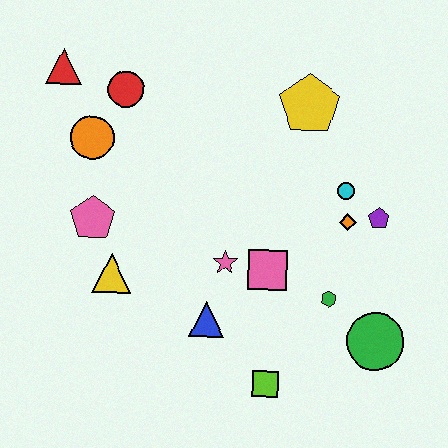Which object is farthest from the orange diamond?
The red triangle is farthest from the orange diamond.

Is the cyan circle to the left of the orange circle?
No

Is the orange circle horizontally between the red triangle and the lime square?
Yes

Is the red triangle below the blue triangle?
No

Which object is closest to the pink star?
The pink square is closest to the pink star.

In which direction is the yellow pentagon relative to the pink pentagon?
The yellow pentagon is to the right of the pink pentagon.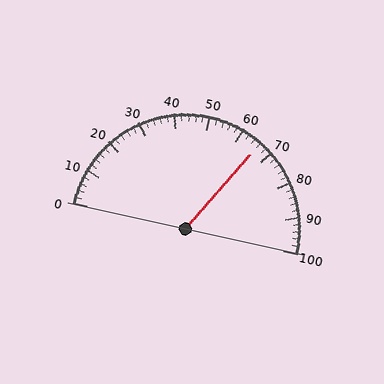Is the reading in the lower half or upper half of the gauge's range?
The reading is in the upper half of the range (0 to 100).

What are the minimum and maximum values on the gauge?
The gauge ranges from 0 to 100.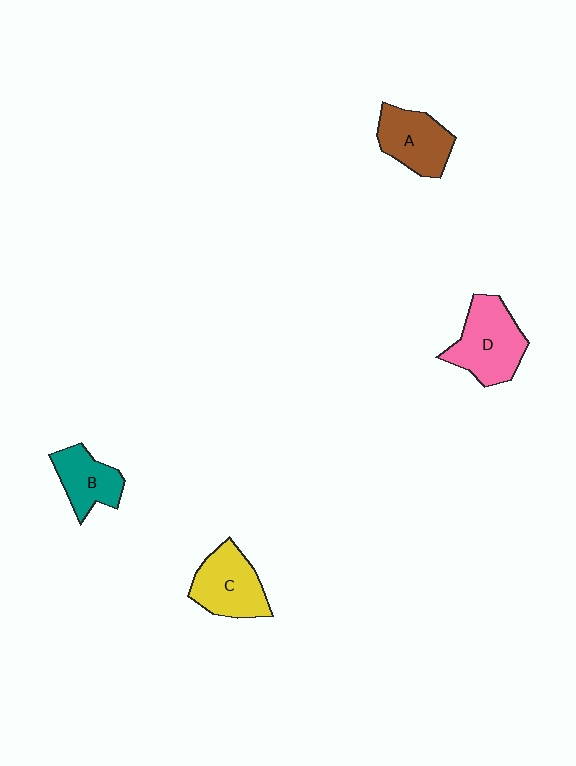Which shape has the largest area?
Shape D (pink).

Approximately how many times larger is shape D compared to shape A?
Approximately 1.2 times.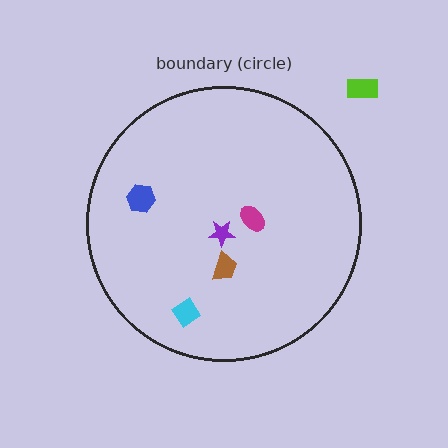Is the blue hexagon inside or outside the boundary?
Inside.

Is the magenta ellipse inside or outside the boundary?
Inside.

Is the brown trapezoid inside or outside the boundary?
Inside.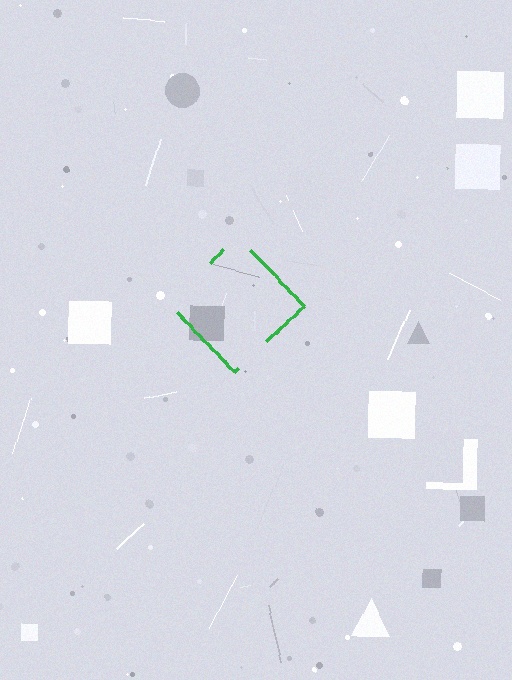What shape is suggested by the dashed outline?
The dashed outline suggests a diamond.